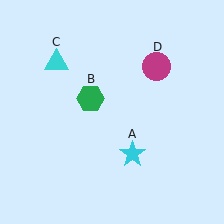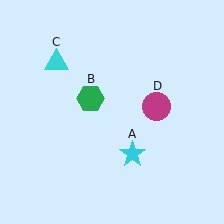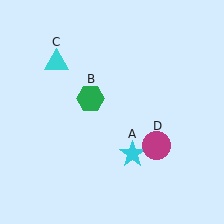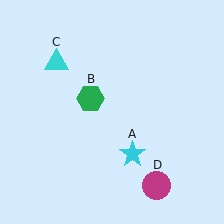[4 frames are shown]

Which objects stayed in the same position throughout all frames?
Cyan star (object A) and green hexagon (object B) and cyan triangle (object C) remained stationary.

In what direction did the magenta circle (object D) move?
The magenta circle (object D) moved down.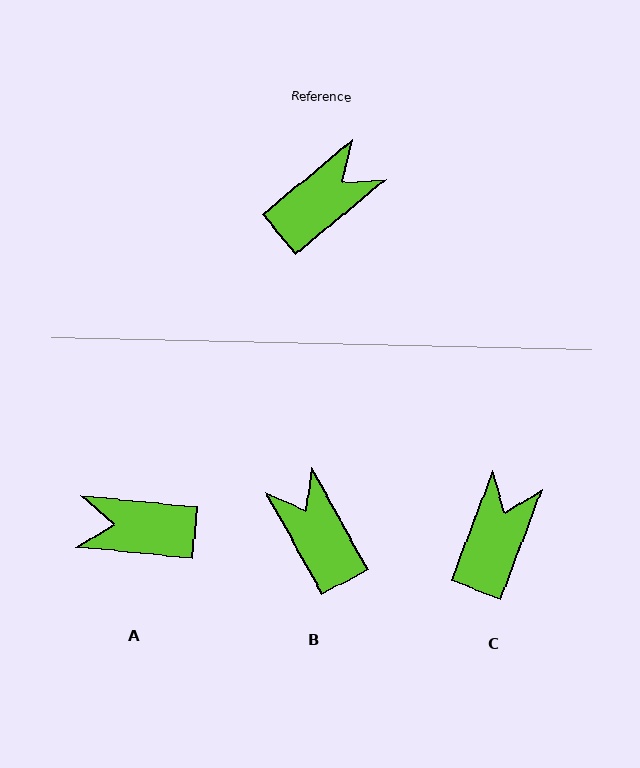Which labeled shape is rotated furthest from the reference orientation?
A, about 135 degrees away.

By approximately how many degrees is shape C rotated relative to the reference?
Approximately 29 degrees counter-clockwise.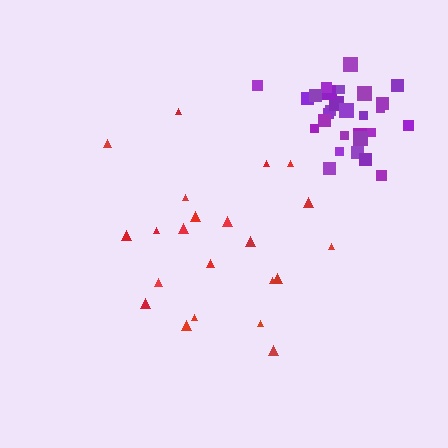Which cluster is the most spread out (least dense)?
Red.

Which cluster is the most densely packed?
Purple.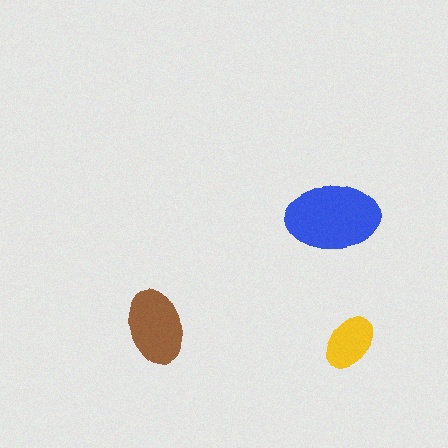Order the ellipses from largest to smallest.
the blue one, the brown one, the yellow one.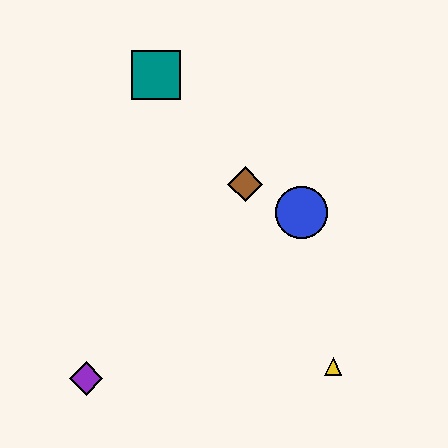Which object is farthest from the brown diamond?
The purple diamond is farthest from the brown diamond.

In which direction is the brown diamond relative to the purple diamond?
The brown diamond is above the purple diamond.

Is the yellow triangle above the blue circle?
No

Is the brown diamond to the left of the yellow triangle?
Yes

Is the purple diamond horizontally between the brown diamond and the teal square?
No